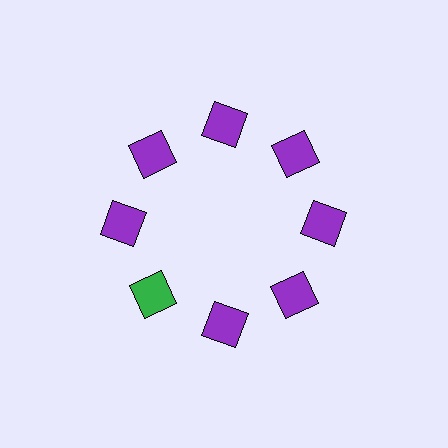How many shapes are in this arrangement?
There are 8 shapes arranged in a ring pattern.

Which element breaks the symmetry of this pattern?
The green square at roughly the 8 o'clock position breaks the symmetry. All other shapes are purple squares.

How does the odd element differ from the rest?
It has a different color: green instead of purple.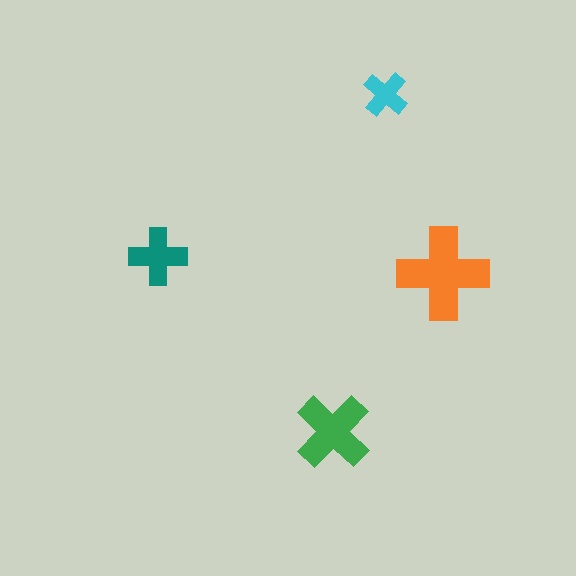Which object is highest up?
The cyan cross is topmost.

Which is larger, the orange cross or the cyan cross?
The orange one.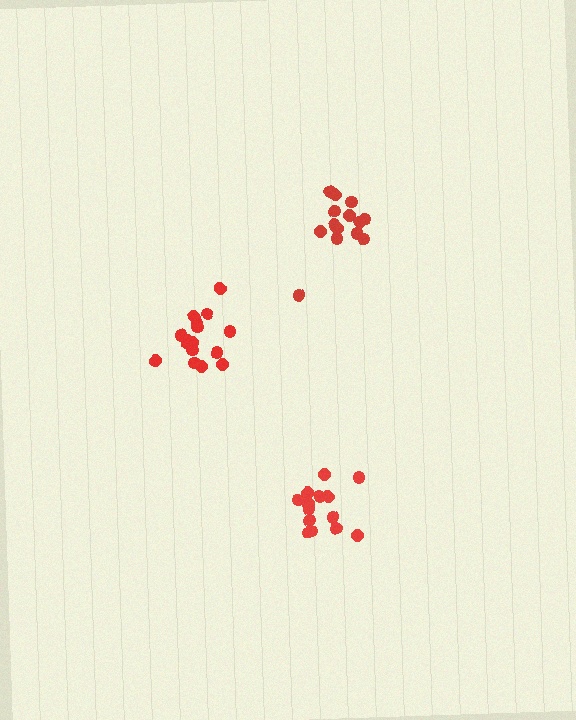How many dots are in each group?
Group 1: 16 dots, Group 2: 14 dots, Group 3: 14 dots (44 total).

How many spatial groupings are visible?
There are 3 spatial groupings.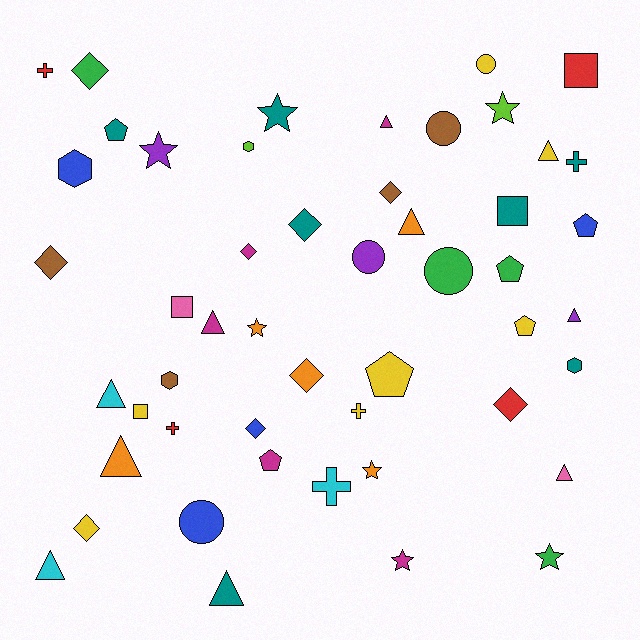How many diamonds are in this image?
There are 9 diamonds.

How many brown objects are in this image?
There are 4 brown objects.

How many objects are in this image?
There are 50 objects.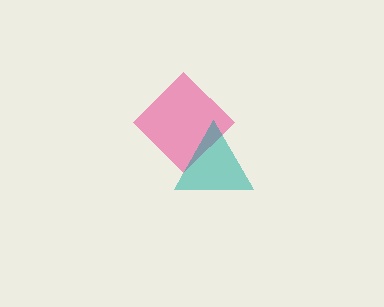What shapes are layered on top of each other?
The layered shapes are: a pink diamond, a teal triangle.